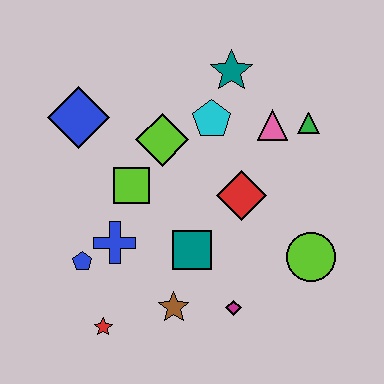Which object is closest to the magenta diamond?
The brown star is closest to the magenta diamond.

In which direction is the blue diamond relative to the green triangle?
The blue diamond is to the left of the green triangle.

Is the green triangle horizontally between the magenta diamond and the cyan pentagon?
No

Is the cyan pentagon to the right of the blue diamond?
Yes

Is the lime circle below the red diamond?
Yes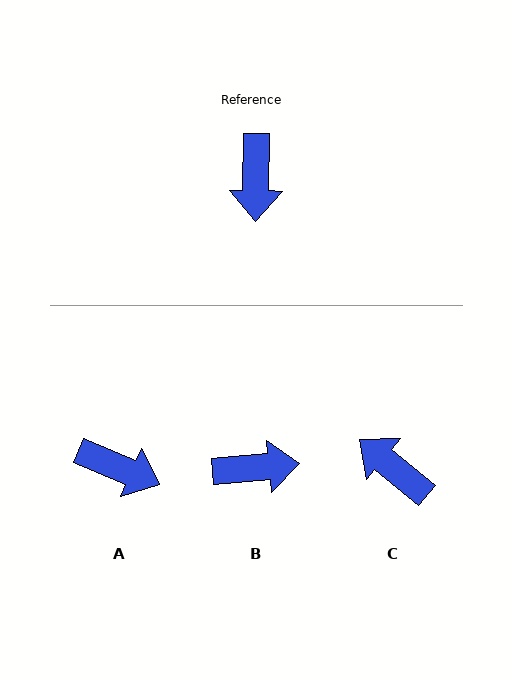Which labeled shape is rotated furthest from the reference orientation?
C, about 129 degrees away.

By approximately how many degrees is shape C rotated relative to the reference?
Approximately 129 degrees clockwise.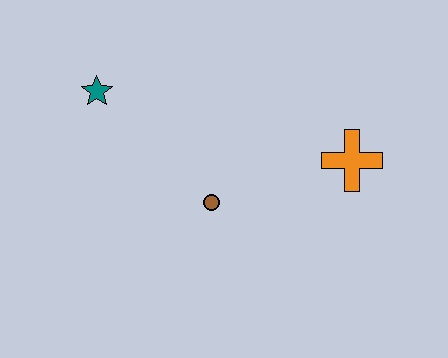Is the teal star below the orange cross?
No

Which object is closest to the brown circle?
The orange cross is closest to the brown circle.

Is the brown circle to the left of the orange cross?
Yes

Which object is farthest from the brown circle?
The teal star is farthest from the brown circle.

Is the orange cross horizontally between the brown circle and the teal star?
No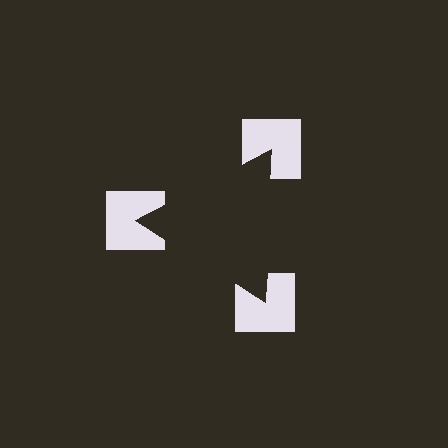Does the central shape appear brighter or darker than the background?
It typically appears slightly darker than the background, even though no actual brightness change is drawn.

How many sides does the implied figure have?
3 sides.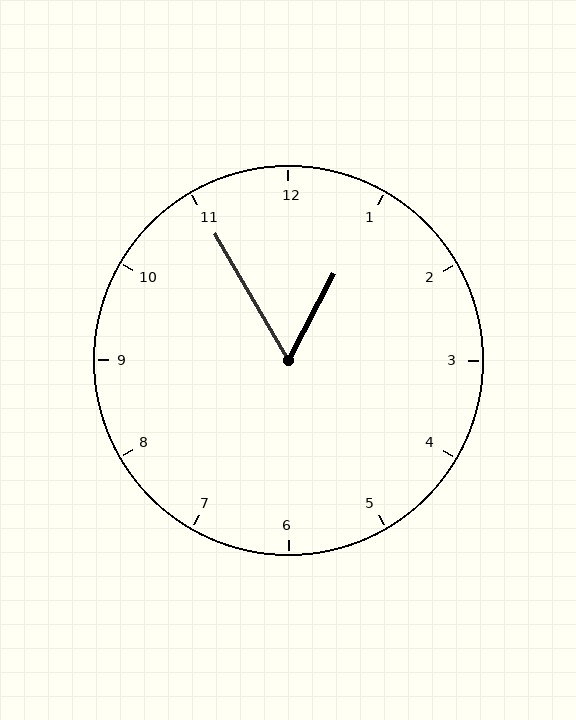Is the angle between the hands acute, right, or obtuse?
It is acute.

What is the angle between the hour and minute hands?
Approximately 58 degrees.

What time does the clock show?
12:55.